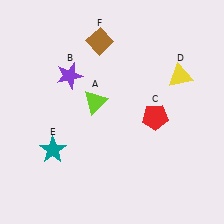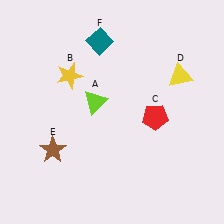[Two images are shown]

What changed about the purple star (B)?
In Image 1, B is purple. In Image 2, it changed to yellow.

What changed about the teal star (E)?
In Image 1, E is teal. In Image 2, it changed to brown.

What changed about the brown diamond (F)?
In Image 1, F is brown. In Image 2, it changed to teal.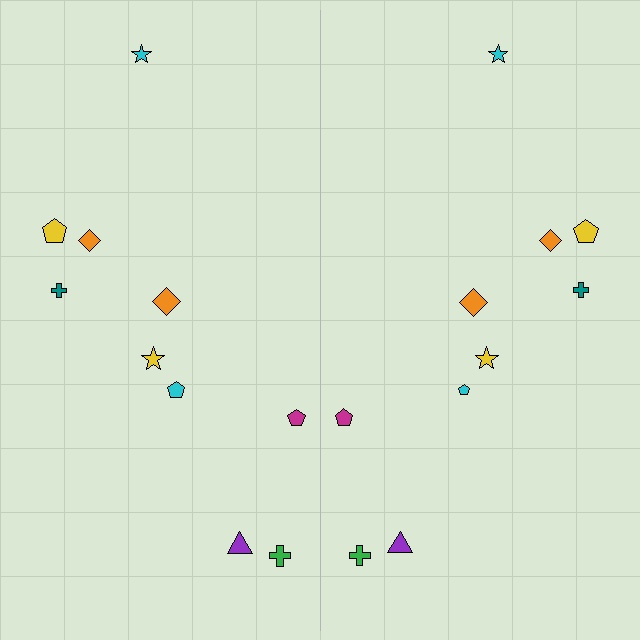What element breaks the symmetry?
The cyan pentagon on the right side has a different size than its mirror counterpart.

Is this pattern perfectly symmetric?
No, the pattern is not perfectly symmetric. The cyan pentagon on the right side has a different size than its mirror counterpart.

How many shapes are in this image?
There are 20 shapes in this image.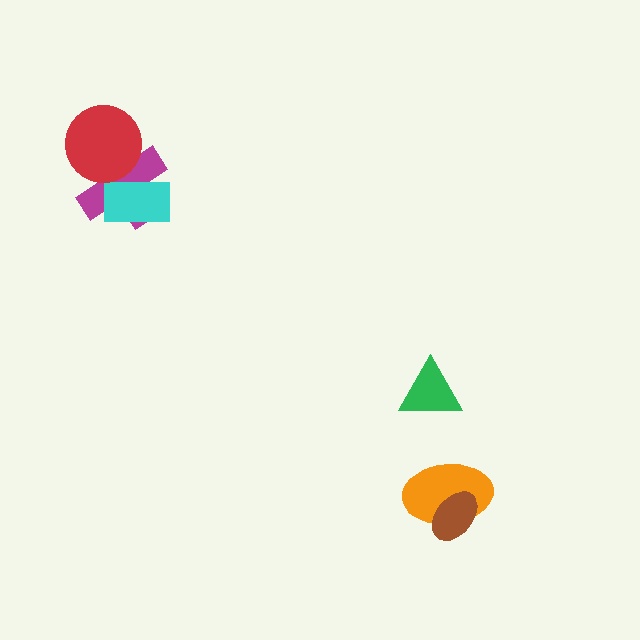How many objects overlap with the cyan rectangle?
1 object overlaps with the cyan rectangle.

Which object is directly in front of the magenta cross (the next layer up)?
The cyan rectangle is directly in front of the magenta cross.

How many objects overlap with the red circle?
1 object overlaps with the red circle.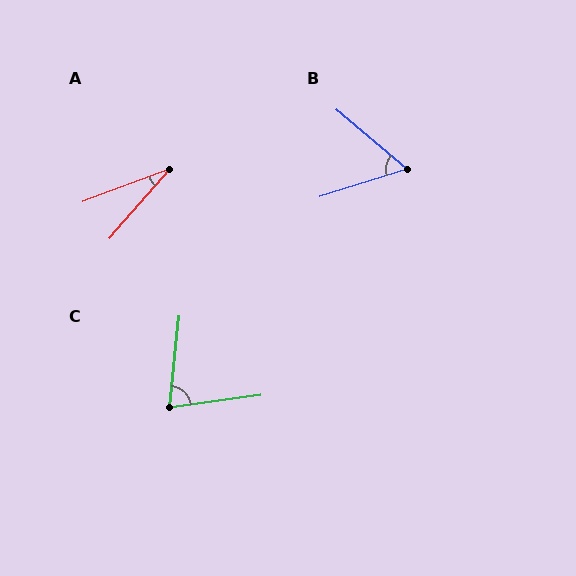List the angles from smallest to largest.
A (28°), B (58°), C (76°).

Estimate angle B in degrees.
Approximately 58 degrees.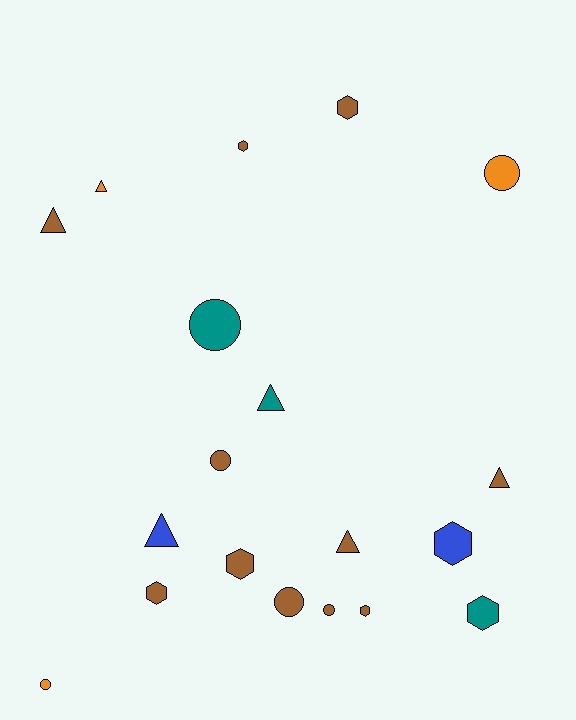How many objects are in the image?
There are 19 objects.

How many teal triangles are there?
There is 1 teal triangle.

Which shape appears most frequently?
Hexagon, with 7 objects.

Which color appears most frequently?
Brown, with 11 objects.